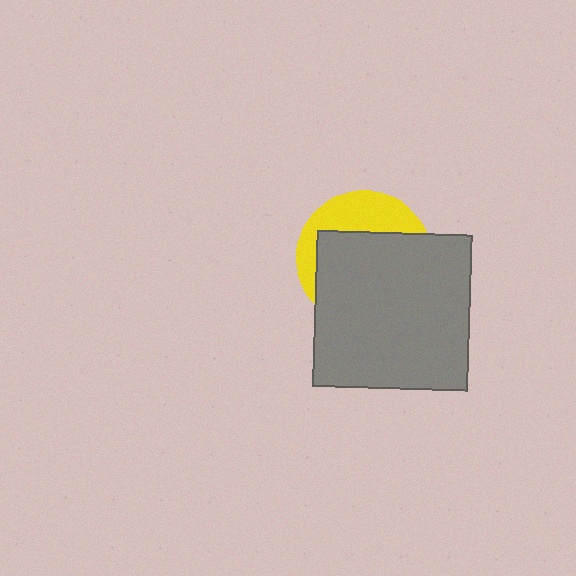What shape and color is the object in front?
The object in front is a gray square.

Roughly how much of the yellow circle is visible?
A small part of it is visible (roughly 34%).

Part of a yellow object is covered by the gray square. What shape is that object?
It is a circle.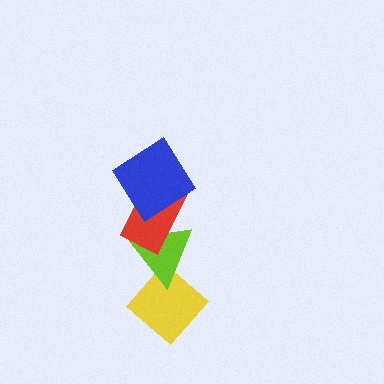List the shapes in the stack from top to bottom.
From top to bottom: the blue diamond, the red rectangle, the lime triangle, the yellow diamond.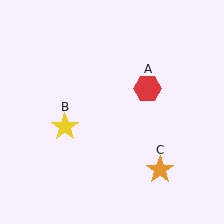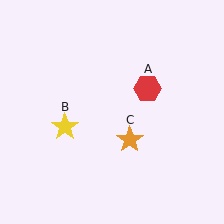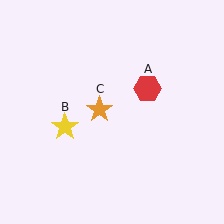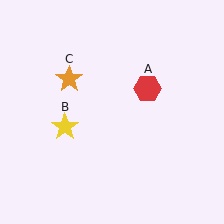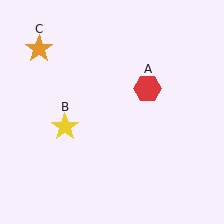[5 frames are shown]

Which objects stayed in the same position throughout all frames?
Red hexagon (object A) and yellow star (object B) remained stationary.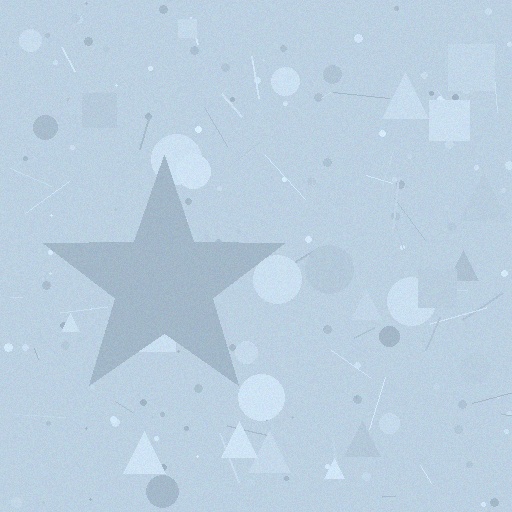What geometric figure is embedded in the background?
A star is embedded in the background.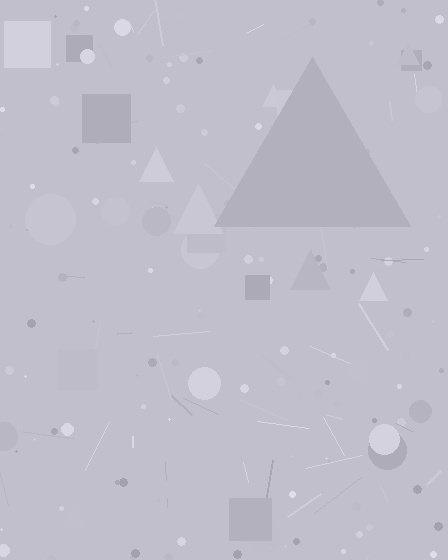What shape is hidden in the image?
A triangle is hidden in the image.